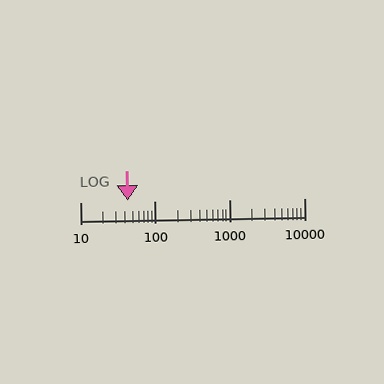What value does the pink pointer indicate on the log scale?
The pointer indicates approximately 43.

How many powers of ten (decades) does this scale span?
The scale spans 3 decades, from 10 to 10000.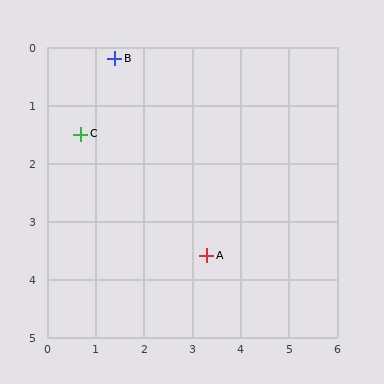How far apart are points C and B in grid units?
Points C and B are about 1.5 grid units apart.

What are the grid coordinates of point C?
Point C is at approximately (0.7, 1.5).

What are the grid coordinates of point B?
Point B is at approximately (1.4, 0.2).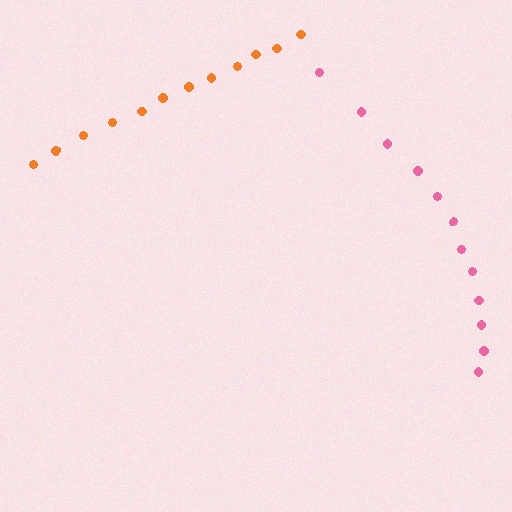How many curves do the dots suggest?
There are 2 distinct paths.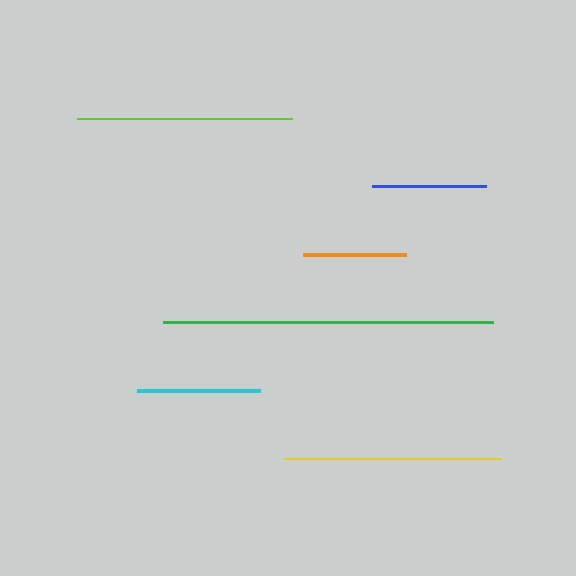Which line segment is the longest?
The green line is the longest at approximately 331 pixels.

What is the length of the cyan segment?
The cyan segment is approximately 123 pixels long.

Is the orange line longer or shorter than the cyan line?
The cyan line is longer than the orange line.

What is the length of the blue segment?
The blue segment is approximately 114 pixels long.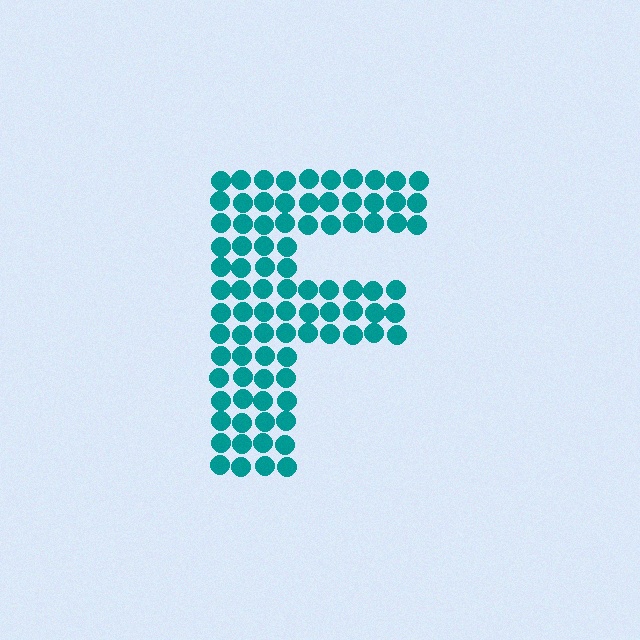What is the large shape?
The large shape is the letter F.